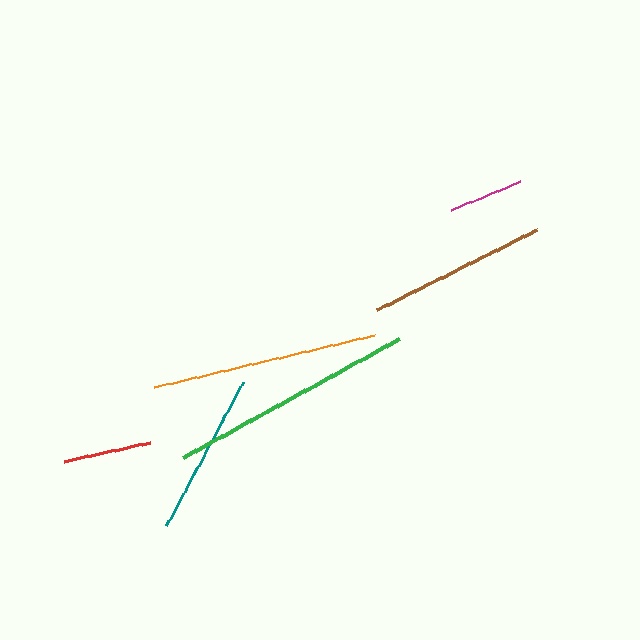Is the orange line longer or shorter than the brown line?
The orange line is longer than the brown line.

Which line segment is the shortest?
The magenta line is the shortest at approximately 75 pixels.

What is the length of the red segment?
The red segment is approximately 89 pixels long.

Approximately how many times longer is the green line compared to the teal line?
The green line is approximately 1.5 times the length of the teal line.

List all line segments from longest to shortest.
From longest to shortest: green, orange, brown, teal, red, magenta.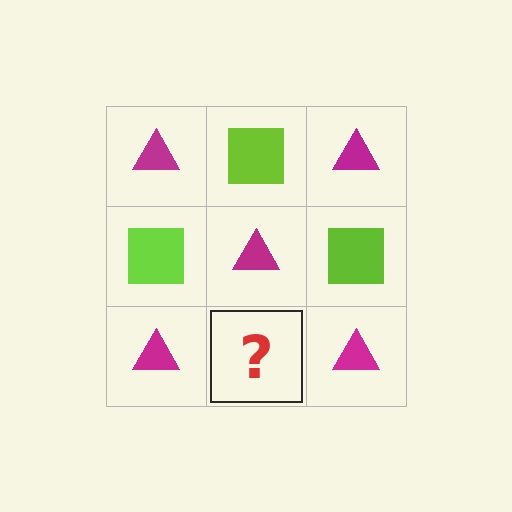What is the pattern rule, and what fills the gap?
The rule is that it alternates magenta triangle and lime square in a checkerboard pattern. The gap should be filled with a lime square.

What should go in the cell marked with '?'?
The missing cell should contain a lime square.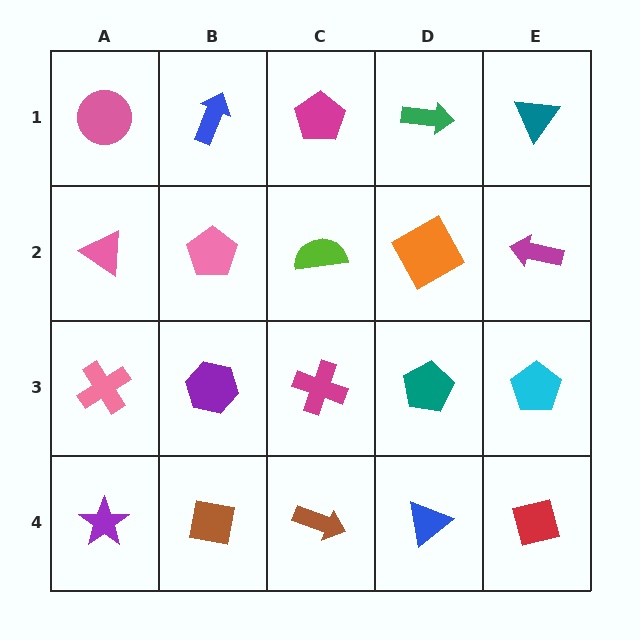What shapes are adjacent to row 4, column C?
A magenta cross (row 3, column C), a brown square (row 4, column B), a blue triangle (row 4, column D).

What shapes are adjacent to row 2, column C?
A magenta pentagon (row 1, column C), a magenta cross (row 3, column C), a pink pentagon (row 2, column B), an orange square (row 2, column D).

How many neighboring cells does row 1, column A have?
2.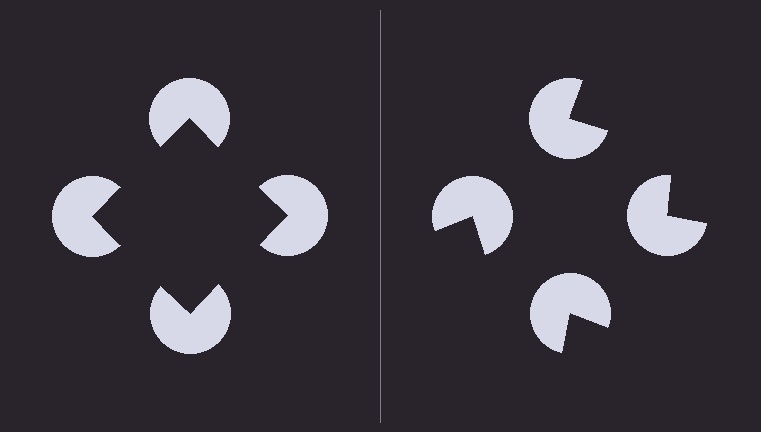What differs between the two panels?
The pac-man discs are positioned identically on both sides; only the wedge orientations differ. On the left they align to a square; on the right they are misaligned.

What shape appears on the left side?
An illusory square.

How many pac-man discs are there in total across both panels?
8 — 4 on each side.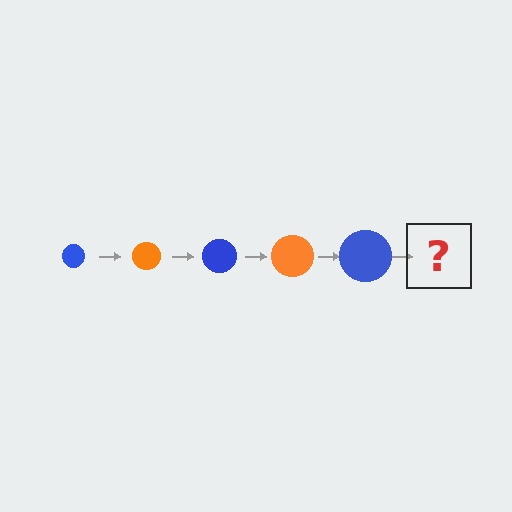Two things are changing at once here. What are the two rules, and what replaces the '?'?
The two rules are that the circle grows larger each step and the color cycles through blue and orange. The '?' should be an orange circle, larger than the previous one.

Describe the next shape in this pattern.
It should be an orange circle, larger than the previous one.